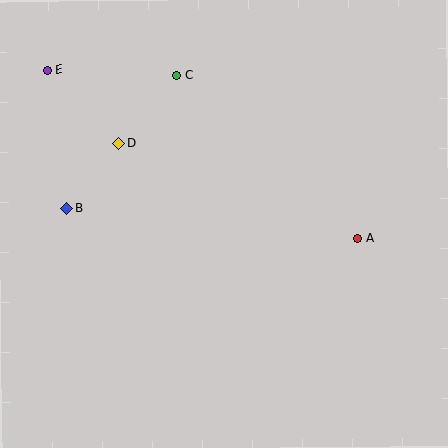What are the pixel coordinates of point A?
Point A is at (358, 238).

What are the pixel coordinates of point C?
Point C is at (176, 76).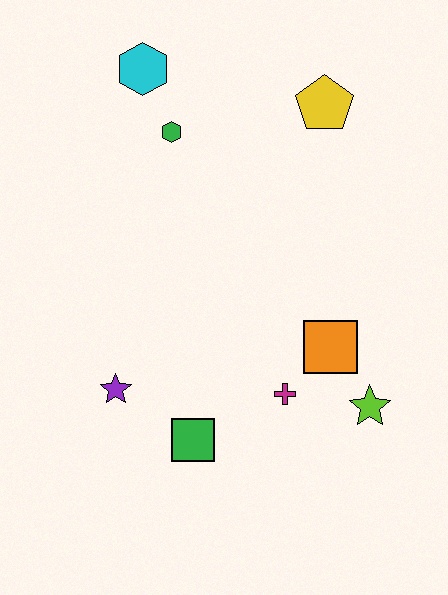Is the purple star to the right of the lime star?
No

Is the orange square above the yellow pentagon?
No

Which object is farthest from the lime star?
The cyan hexagon is farthest from the lime star.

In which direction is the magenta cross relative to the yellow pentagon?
The magenta cross is below the yellow pentagon.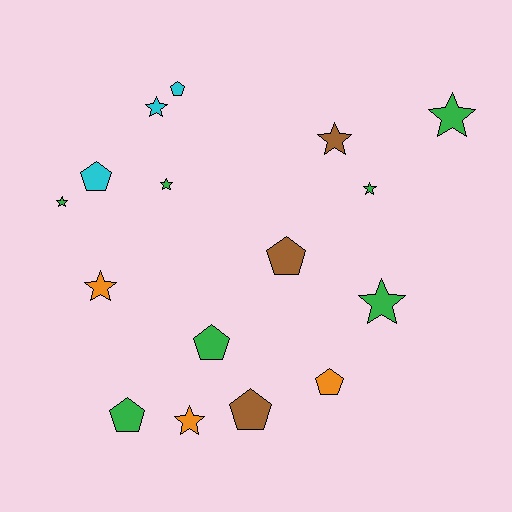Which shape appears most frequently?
Star, with 9 objects.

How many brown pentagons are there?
There are 2 brown pentagons.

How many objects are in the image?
There are 16 objects.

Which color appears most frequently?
Green, with 7 objects.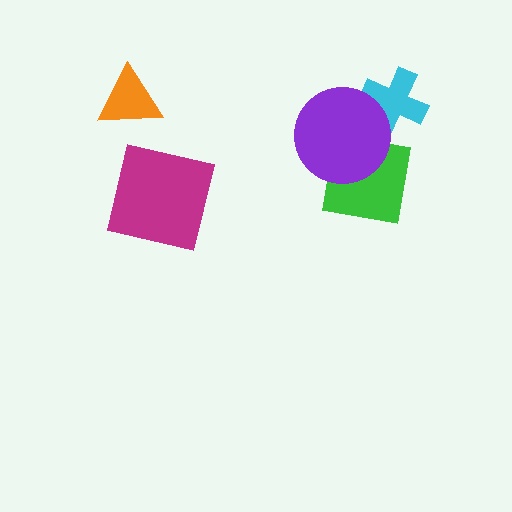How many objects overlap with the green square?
1 object overlaps with the green square.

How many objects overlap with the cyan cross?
1 object overlaps with the cyan cross.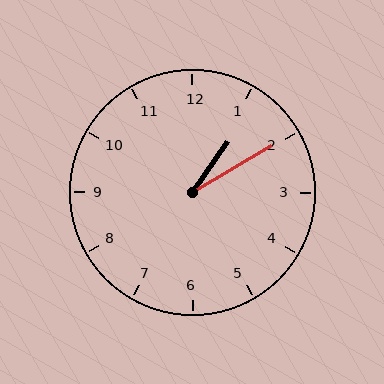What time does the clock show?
1:10.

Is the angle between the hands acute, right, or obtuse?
It is acute.